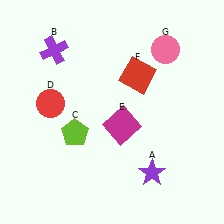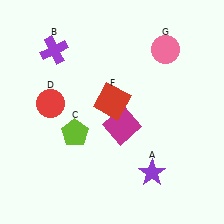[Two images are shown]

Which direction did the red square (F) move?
The red square (F) moved down.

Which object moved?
The red square (F) moved down.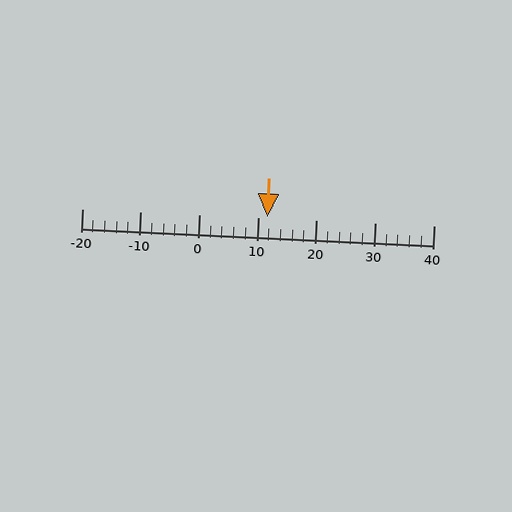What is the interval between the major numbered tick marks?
The major tick marks are spaced 10 units apart.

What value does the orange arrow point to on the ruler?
The orange arrow points to approximately 12.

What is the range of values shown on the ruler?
The ruler shows values from -20 to 40.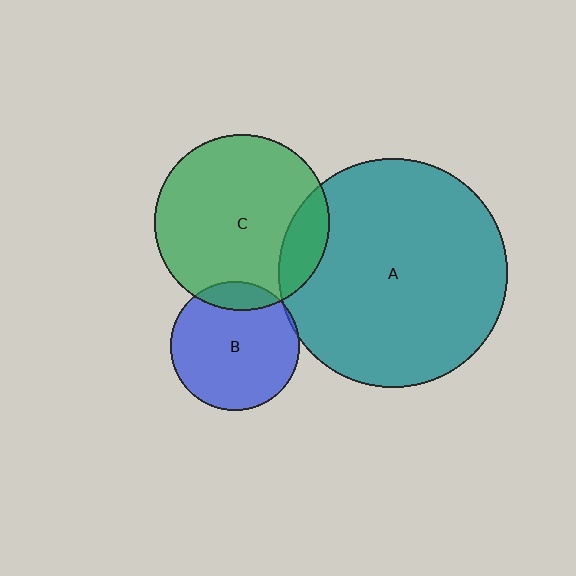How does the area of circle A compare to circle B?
Approximately 3.2 times.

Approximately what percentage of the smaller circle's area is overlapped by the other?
Approximately 15%.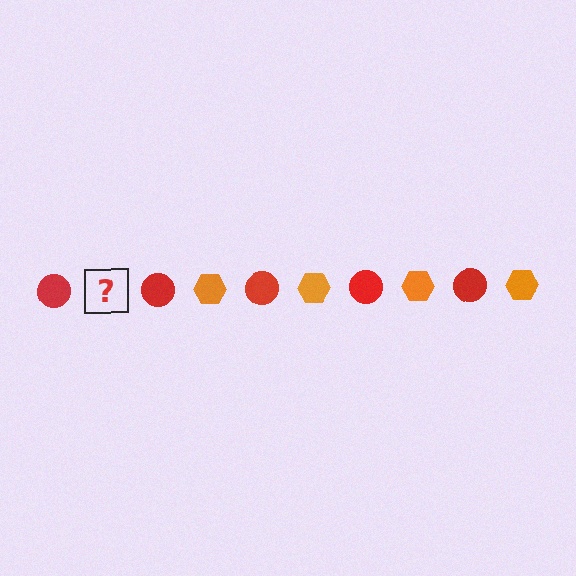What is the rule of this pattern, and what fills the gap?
The rule is that the pattern alternates between red circle and orange hexagon. The gap should be filled with an orange hexagon.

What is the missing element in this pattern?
The missing element is an orange hexagon.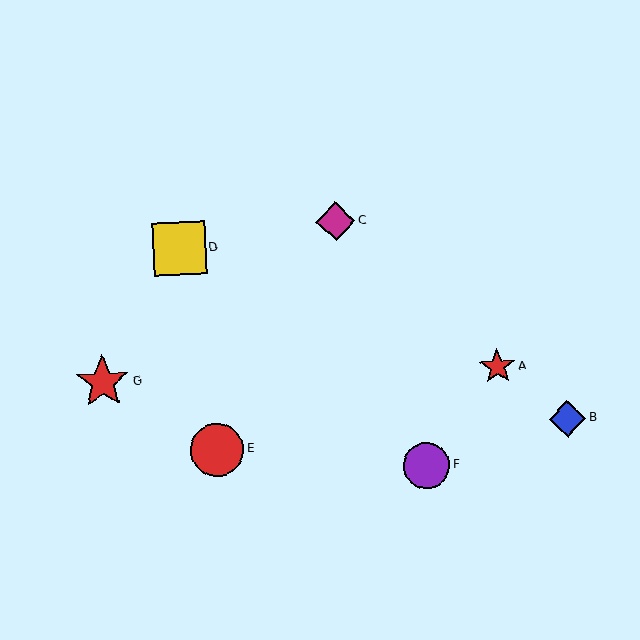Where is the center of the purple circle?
The center of the purple circle is at (427, 466).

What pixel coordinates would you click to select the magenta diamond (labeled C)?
Click at (336, 222) to select the magenta diamond C.